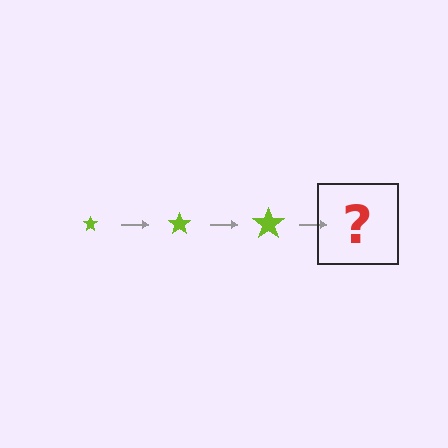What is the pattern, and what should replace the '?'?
The pattern is that the star gets progressively larger each step. The '?' should be a lime star, larger than the previous one.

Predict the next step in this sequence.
The next step is a lime star, larger than the previous one.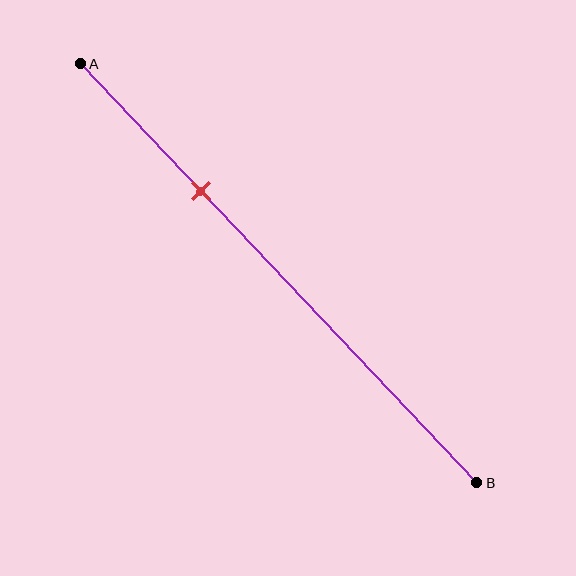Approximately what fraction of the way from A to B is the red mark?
The red mark is approximately 30% of the way from A to B.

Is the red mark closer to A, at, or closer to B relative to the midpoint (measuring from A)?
The red mark is closer to point A than the midpoint of segment AB.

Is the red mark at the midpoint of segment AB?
No, the mark is at about 30% from A, not at the 50% midpoint.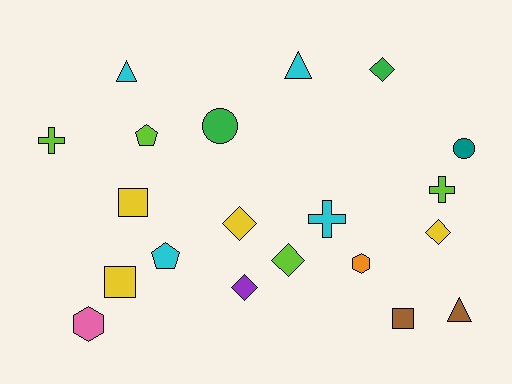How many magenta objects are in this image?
There are no magenta objects.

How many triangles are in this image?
There are 3 triangles.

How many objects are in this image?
There are 20 objects.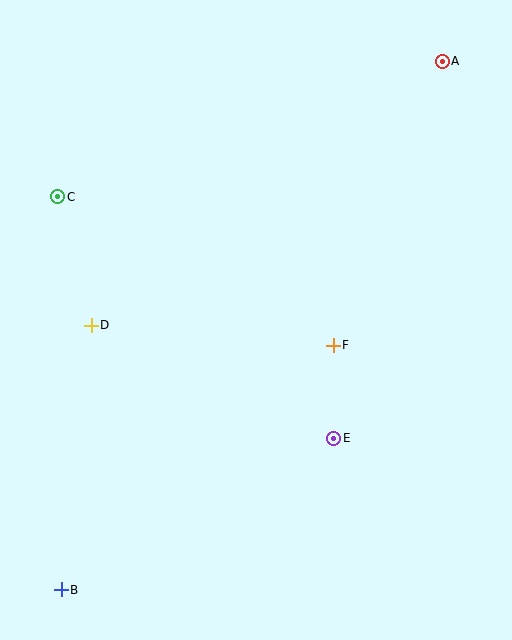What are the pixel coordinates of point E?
Point E is at (334, 438).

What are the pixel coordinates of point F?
Point F is at (333, 345).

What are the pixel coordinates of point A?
Point A is at (442, 61).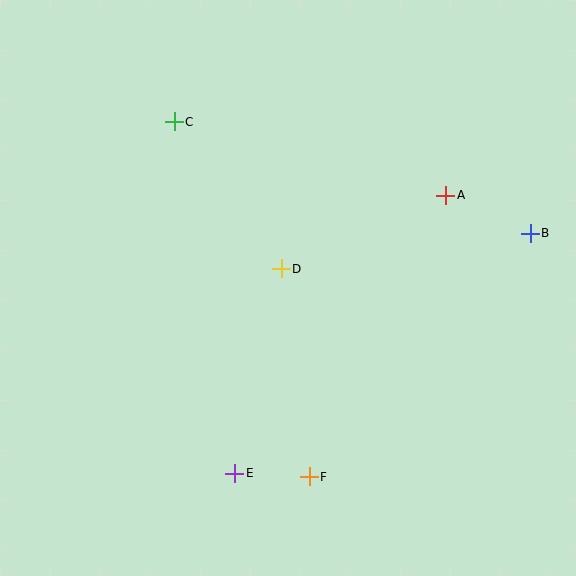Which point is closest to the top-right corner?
Point A is closest to the top-right corner.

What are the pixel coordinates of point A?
Point A is at (446, 195).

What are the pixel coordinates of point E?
Point E is at (235, 473).